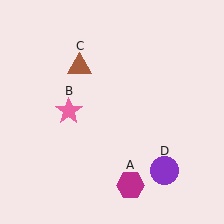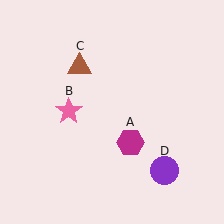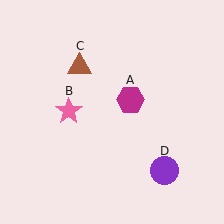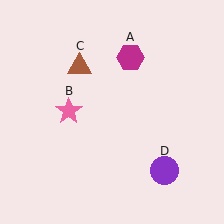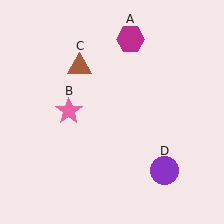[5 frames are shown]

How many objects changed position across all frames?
1 object changed position: magenta hexagon (object A).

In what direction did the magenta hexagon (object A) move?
The magenta hexagon (object A) moved up.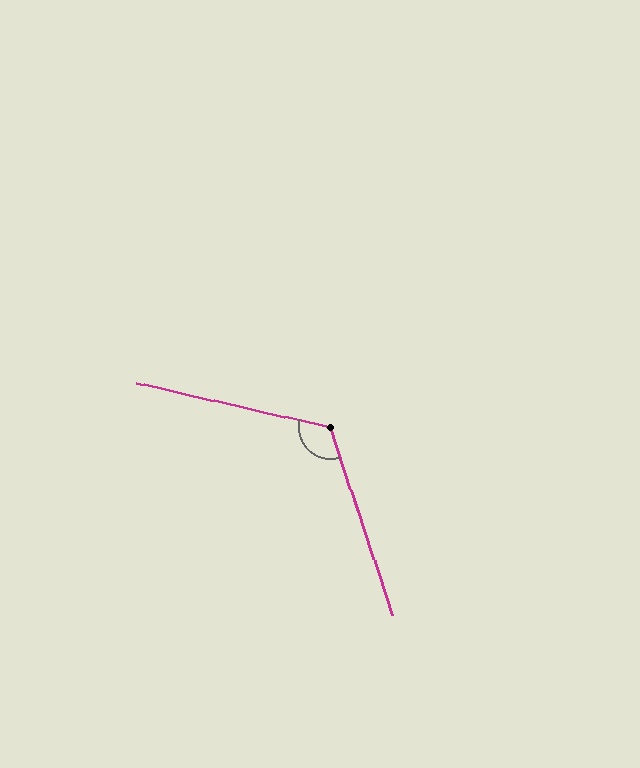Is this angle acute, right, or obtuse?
It is obtuse.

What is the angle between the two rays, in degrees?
Approximately 121 degrees.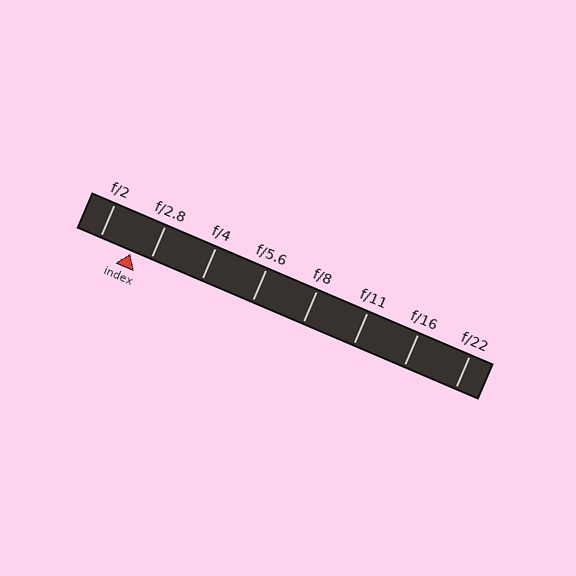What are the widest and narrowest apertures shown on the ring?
The widest aperture shown is f/2 and the narrowest is f/22.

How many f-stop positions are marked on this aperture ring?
There are 8 f-stop positions marked.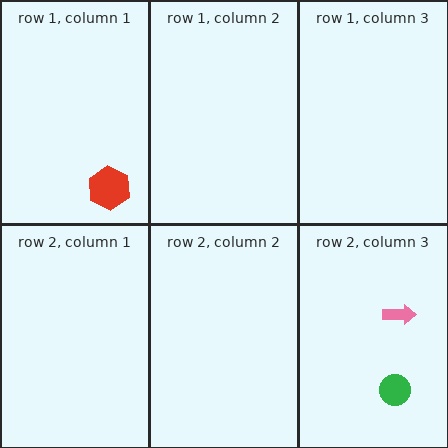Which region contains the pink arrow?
The row 2, column 3 region.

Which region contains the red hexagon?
The row 1, column 1 region.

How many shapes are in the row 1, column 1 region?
1.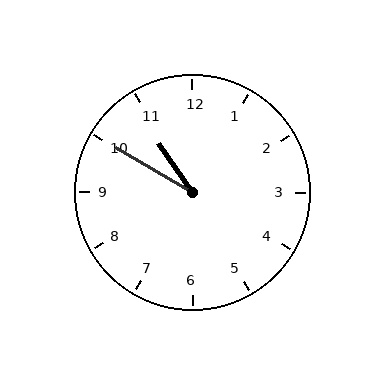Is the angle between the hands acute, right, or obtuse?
It is acute.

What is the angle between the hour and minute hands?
Approximately 25 degrees.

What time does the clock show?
10:50.